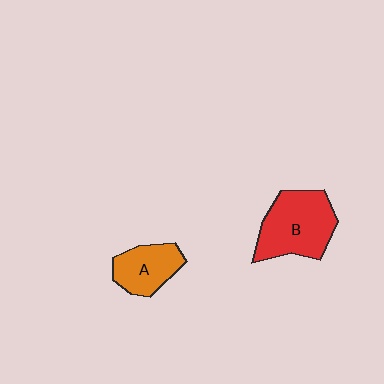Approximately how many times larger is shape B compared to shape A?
Approximately 1.6 times.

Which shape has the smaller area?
Shape A (orange).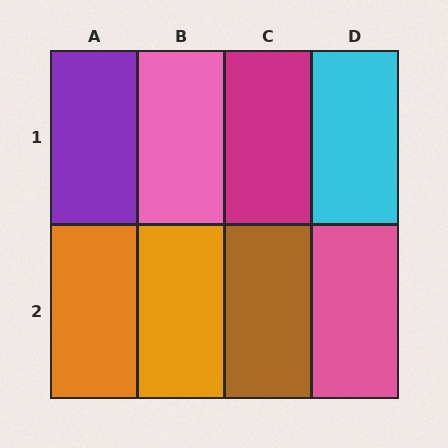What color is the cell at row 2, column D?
Pink.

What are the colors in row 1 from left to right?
Purple, pink, magenta, cyan.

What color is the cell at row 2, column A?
Orange.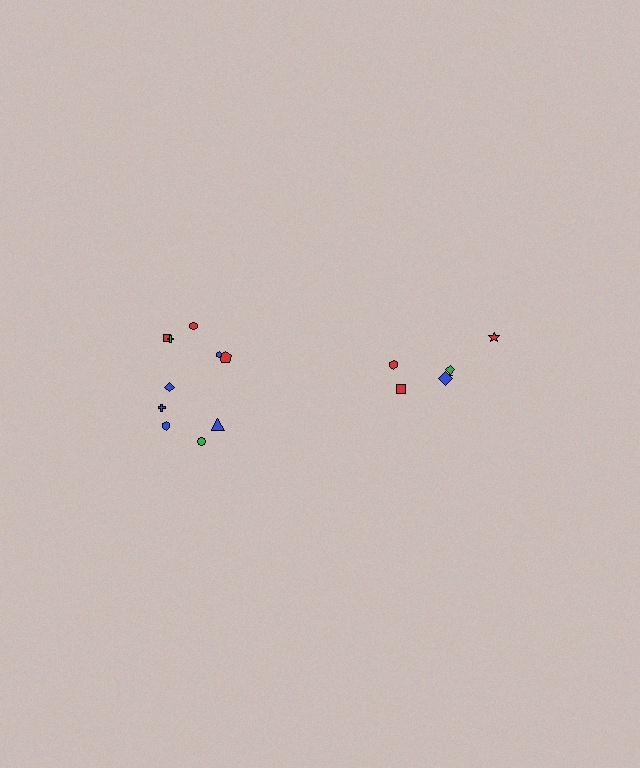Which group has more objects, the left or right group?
The left group.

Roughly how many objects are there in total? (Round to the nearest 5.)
Roughly 15 objects in total.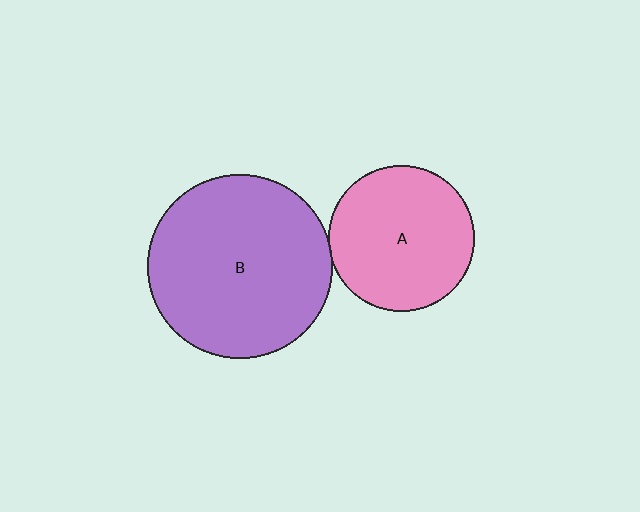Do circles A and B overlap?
Yes.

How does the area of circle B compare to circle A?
Approximately 1.6 times.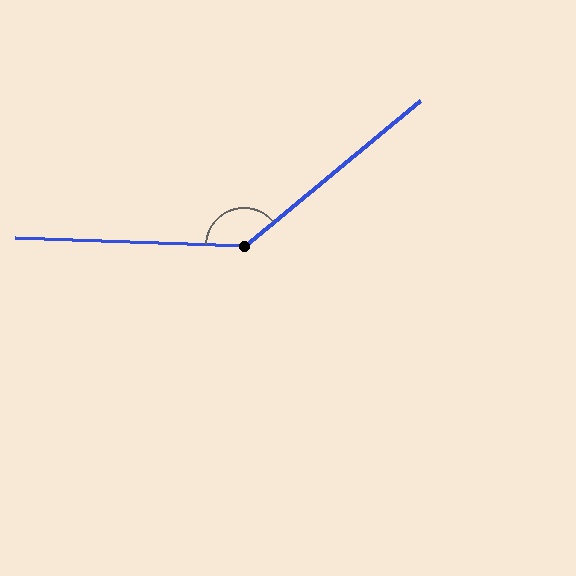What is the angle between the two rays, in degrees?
Approximately 139 degrees.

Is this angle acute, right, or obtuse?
It is obtuse.